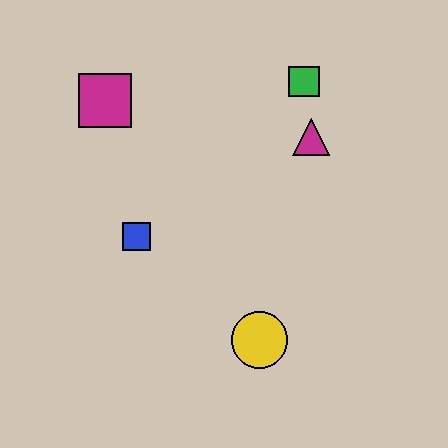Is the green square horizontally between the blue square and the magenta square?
No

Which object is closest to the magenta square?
The blue square is closest to the magenta square.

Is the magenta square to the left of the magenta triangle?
Yes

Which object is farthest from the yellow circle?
The magenta square is farthest from the yellow circle.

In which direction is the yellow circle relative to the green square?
The yellow circle is below the green square.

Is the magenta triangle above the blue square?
Yes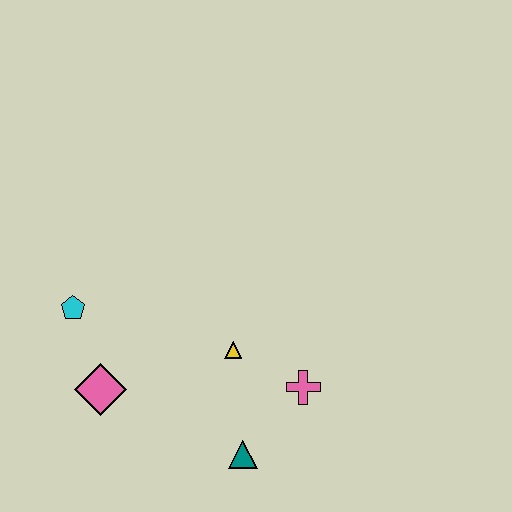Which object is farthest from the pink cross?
The cyan pentagon is farthest from the pink cross.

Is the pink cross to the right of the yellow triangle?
Yes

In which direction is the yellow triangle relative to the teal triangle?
The yellow triangle is above the teal triangle.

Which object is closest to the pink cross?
The yellow triangle is closest to the pink cross.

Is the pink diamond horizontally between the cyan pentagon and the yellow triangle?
Yes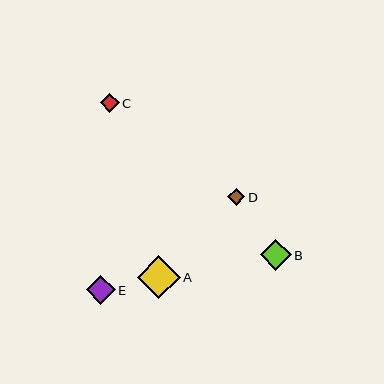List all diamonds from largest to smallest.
From largest to smallest: A, B, E, C, D.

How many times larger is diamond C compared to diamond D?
Diamond C is approximately 1.1 times the size of diamond D.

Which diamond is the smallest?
Diamond D is the smallest with a size of approximately 17 pixels.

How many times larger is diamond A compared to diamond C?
Diamond A is approximately 2.3 times the size of diamond C.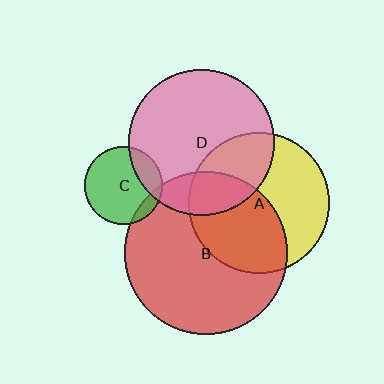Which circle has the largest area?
Circle B (red).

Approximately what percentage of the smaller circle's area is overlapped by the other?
Approximately 20%.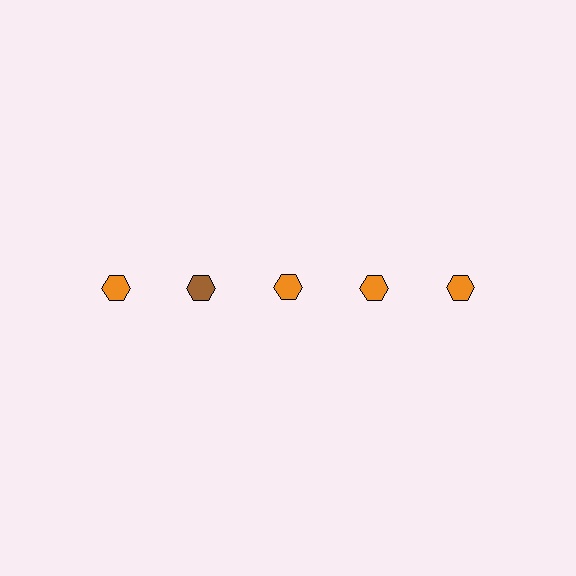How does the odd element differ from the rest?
It has a different color: brown instead of orange.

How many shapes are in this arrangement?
There are 5 shapes arranged in a grid pattern.